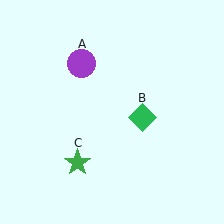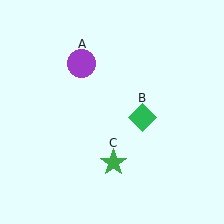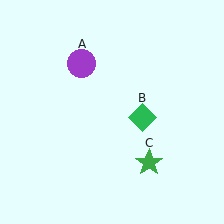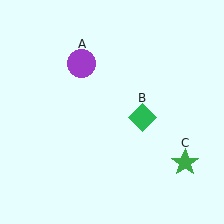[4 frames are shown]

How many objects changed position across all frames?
1 object changed position: green star (object C).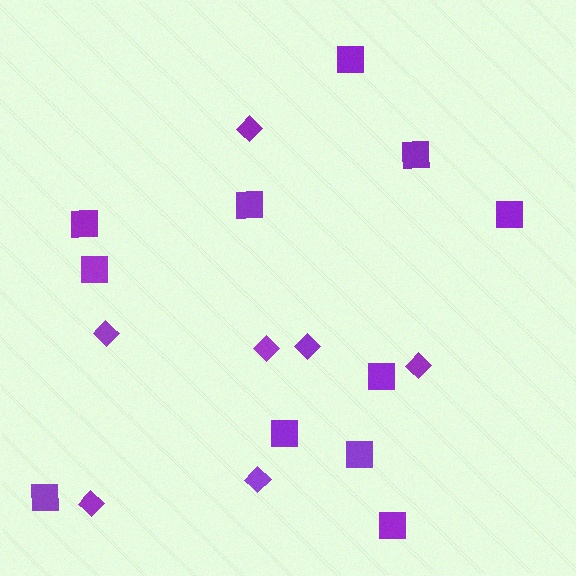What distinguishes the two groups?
There are 2 groups: one group of squares (11) and one group of diamonds (7).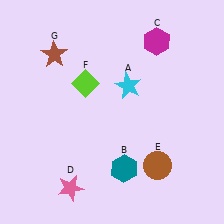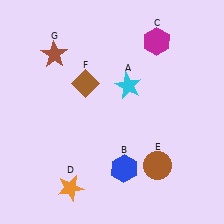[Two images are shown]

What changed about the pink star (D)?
In Image 1, D is pink. In Image 2, it changed to orange.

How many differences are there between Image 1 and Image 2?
There are 3 differences between the two images.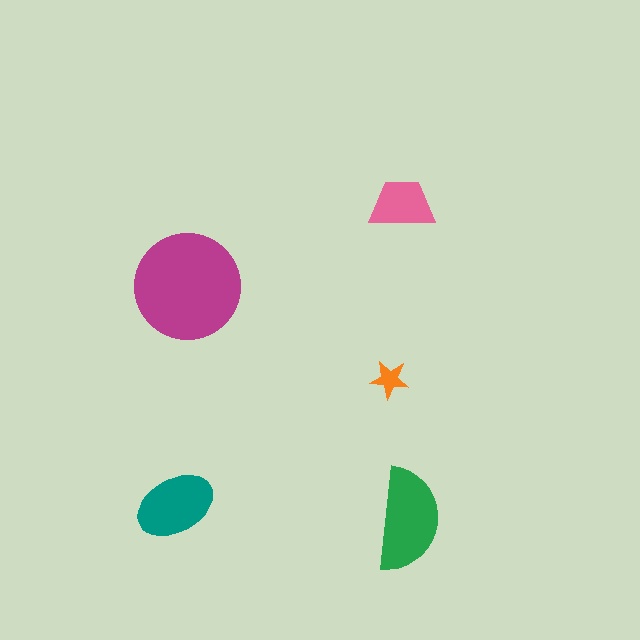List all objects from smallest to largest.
The orange star, the pink trapezoid, the teal ellipse, the green semicircle, the magenta circle.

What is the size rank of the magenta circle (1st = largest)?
1st.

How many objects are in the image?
There are 5 objects in the image.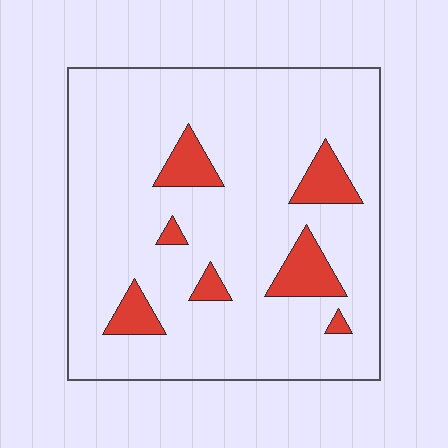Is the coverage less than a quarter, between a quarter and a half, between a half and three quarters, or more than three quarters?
Less than a quarter.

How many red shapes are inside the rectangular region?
7.